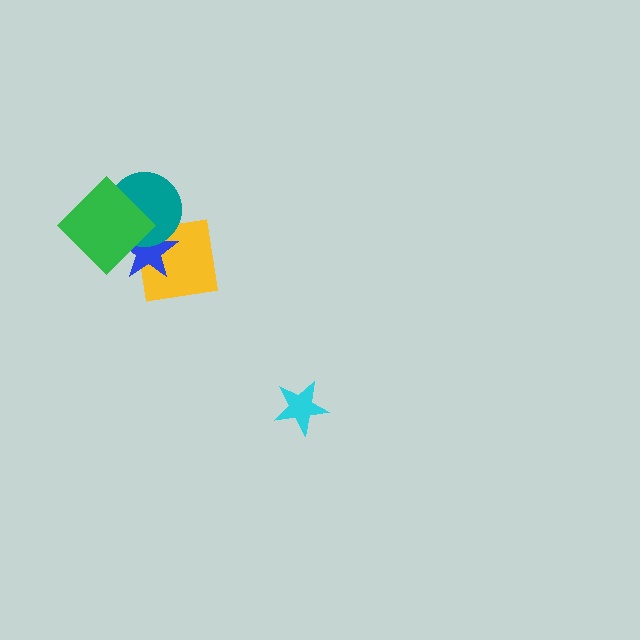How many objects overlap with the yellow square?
2 objects overlap with the yellow square.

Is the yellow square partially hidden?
Yes, it is partially covered by another shape.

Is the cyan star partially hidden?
No, no other shape covers it.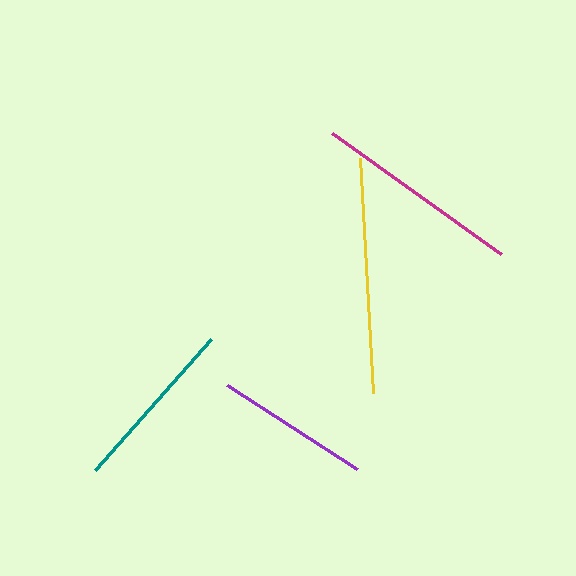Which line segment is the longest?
The yellow line is the longest at approximately 235 pixels.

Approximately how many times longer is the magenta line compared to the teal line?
The magenta line is approximately 1.2 times the length of the teal line.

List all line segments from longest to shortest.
From longest to shortest: yellow, magenta, teal, purple.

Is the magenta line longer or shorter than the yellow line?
The yellow line is longer than the magenta line.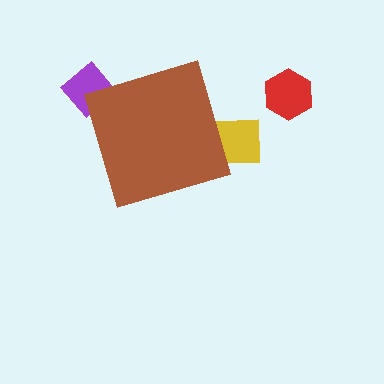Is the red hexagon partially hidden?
No, the red hexagon is fully visible.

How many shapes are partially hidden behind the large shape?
2 shapes are partially hidden.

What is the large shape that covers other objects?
A brown diamond.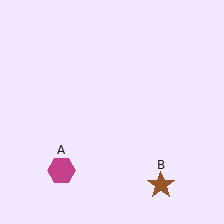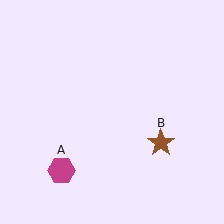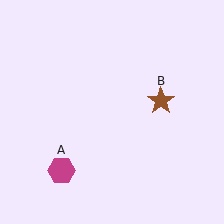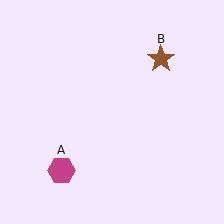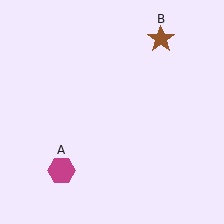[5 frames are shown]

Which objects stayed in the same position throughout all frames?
Magenta hexagon (object A) remained stationary.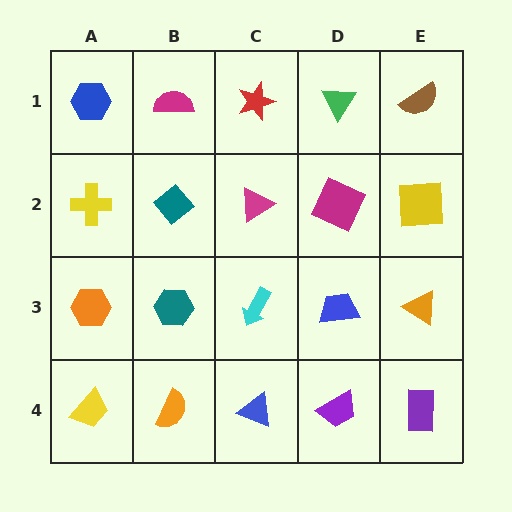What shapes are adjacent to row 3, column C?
A magenta triangle (row 2, column C), a blue triangle (row 4, column C), a teal hexagon (row 3, column B), a blue trapezoid (row 3, column D).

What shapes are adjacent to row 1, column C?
A magenta triangle (row 2, column C), a magenta semicircle (row 1, column B), a green triangle (row 1, column D).